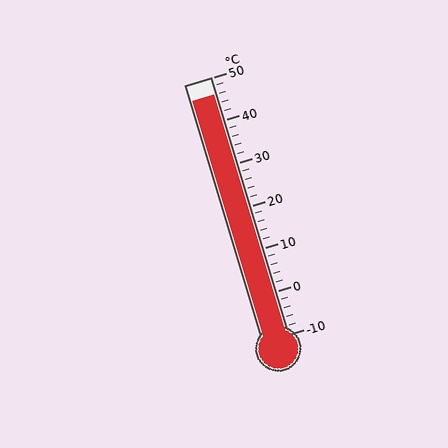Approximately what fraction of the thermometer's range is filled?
The thermometer is filled to approximately 95% of its range.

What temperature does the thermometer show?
The thermometer shows approximately 46°C.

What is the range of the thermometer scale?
The thermometer scale ranges from -10°C to 50°C.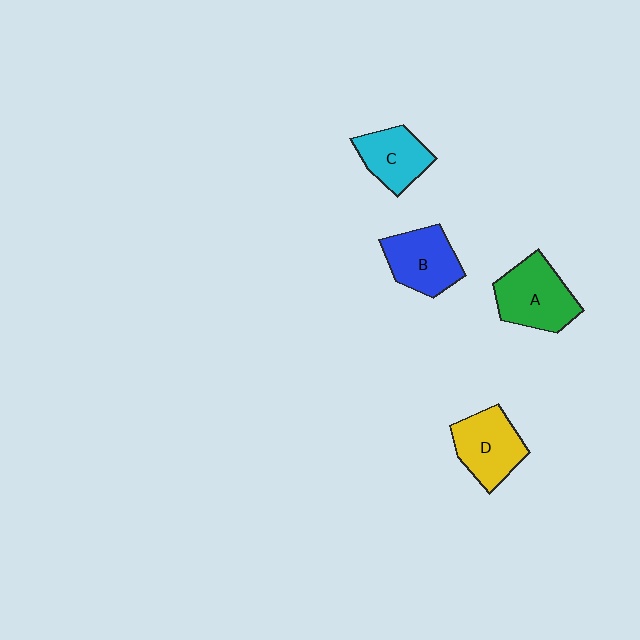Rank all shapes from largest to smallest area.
From largest to smallest: A (green), D (yellow), B (blue), C (cyan).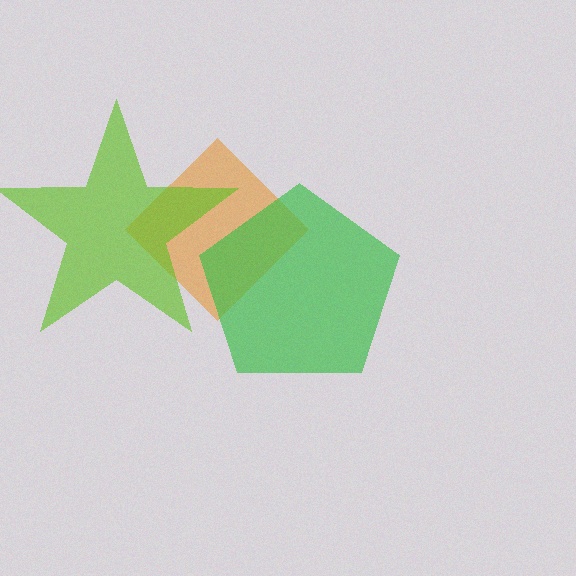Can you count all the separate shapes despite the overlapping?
Yes, there are 3 separate shapes.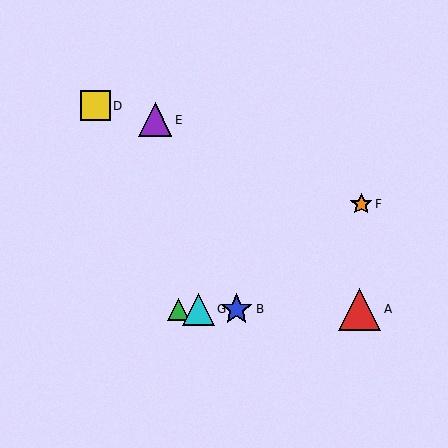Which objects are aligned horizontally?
Objects A, B, C, G are aligned horizontally.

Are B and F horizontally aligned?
No, B is at y≈309 and F is at y≈204.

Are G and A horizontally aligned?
Yes, both are at y≈309.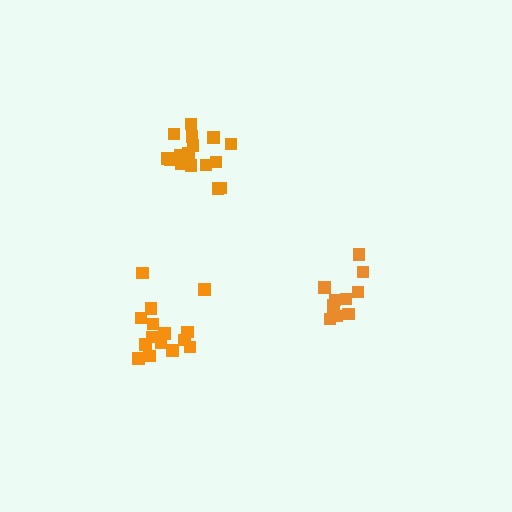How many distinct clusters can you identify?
There are 3 distinct clusters.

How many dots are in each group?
Group 1: 17 dots, Group 2: 11 dots, Group 3: 16 dots (44 total).